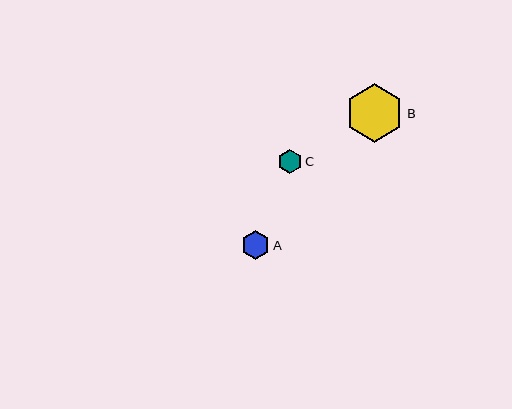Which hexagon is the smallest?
Hexagon C is the smallest with a size of approximately 24 pixels.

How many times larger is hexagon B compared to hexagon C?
Hexagon B is approximately 2.5 times the size of hexagon C.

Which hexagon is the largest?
Hexagon B is the largest with a size of approximately 58 pixels.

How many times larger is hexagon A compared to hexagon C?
Hexagon A is approximately 1.2 times the size of hexagon C.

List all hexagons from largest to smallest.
From largest to smallest: B, A, C.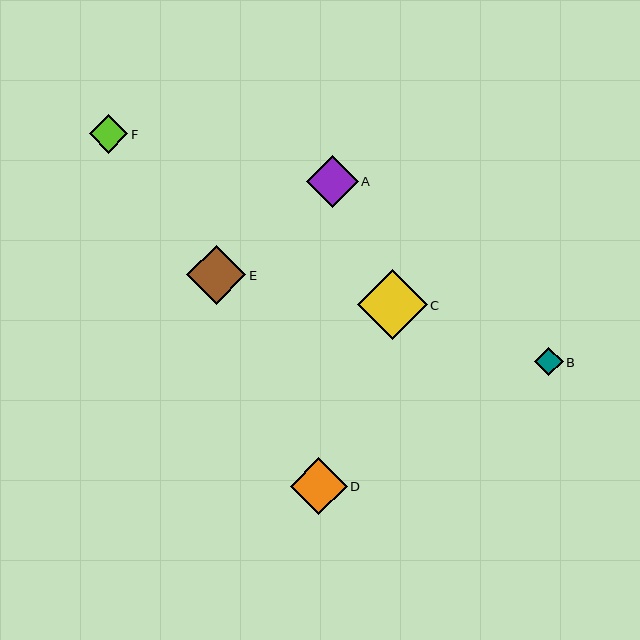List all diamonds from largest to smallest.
From largest to smallest: C, E, D, A, F, B.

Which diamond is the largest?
Diamond C is the largest with a size of approximately 70 pixels.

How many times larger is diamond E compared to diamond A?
Diamond E is approximately 1.1 times the size of diamond A.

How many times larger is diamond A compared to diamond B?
Diamond A is approximately 1.8 times the size of diamond B.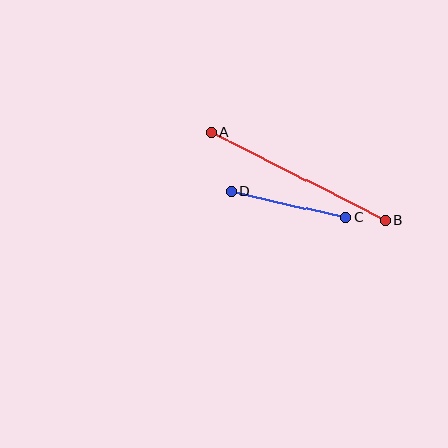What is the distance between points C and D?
The distance is approximately 117 pixels.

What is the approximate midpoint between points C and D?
The midpoint is at approximately (288, 204) pixels.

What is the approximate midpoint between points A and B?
The midpoint is at approximately (299, 176) pixels.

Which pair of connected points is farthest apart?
Points A and B are farthest apart.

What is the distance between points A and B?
The distance is approximately 194 pixels.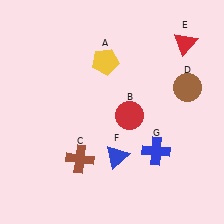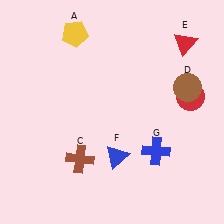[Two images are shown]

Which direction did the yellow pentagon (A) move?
The yellow pentagon (A) moved left.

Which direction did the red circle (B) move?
The red circle (B) moved right.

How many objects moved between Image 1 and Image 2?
2 objects moved between the two images.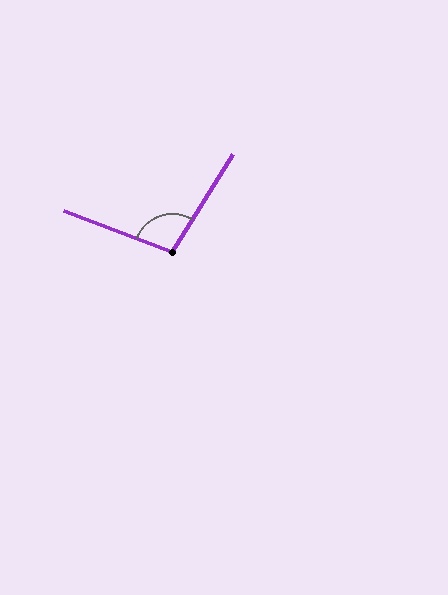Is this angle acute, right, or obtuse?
It is obtuse.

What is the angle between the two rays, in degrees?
Approximately 101 degrees.